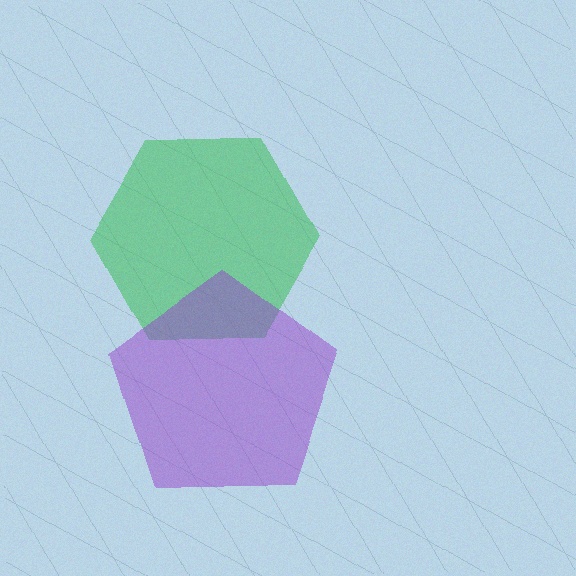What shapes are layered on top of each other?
The layered shapes are: a green hexagon, a purple pentagon.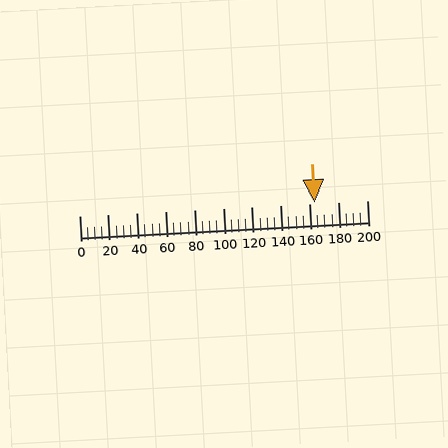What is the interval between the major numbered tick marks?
The major tick marks are spaced 20 units apart.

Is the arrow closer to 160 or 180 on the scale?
The arrow is closer to 160.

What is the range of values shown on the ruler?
The ruler shows values from 0 to 200.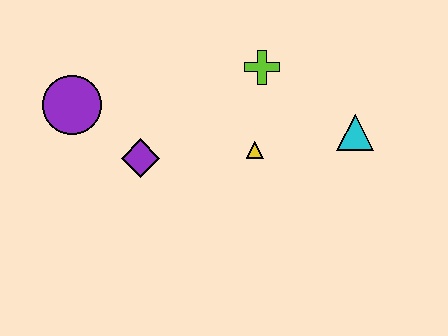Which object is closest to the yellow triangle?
The lime cross is closest to the yellow triangle.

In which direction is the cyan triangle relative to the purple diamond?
The cyan triangle is to the right of the purple diamond.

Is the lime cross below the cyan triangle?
No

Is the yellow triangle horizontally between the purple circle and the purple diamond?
No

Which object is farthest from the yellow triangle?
The purple circle is farthest from the yellow triangle.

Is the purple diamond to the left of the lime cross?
Yes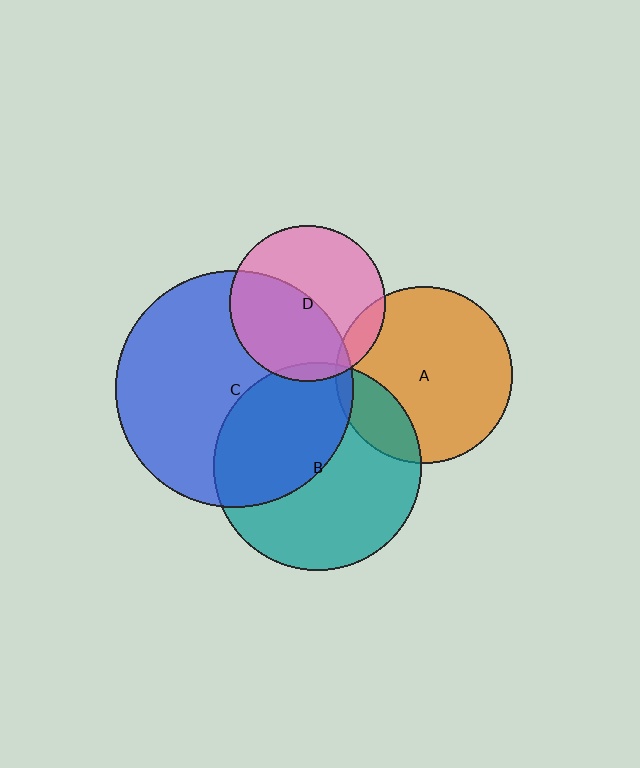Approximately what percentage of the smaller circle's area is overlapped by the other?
Approximately 20%.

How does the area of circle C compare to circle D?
Approximately 2.3 times.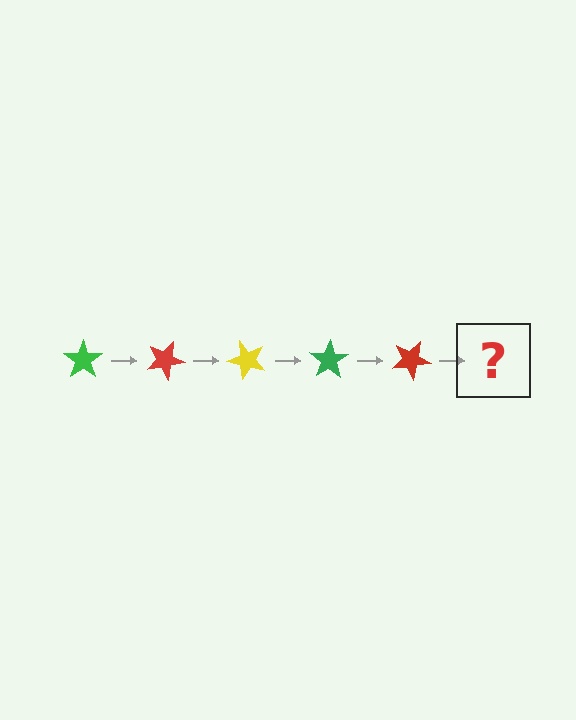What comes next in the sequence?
The next element should be a yellow star, rotated 125 degrees from the start.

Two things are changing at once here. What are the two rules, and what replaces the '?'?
The two rules are that it rotates 25 degrees each step and the color cycles through green, red, and yellow. The '?' should be a yellow star, rotated 125 degrees from the start.